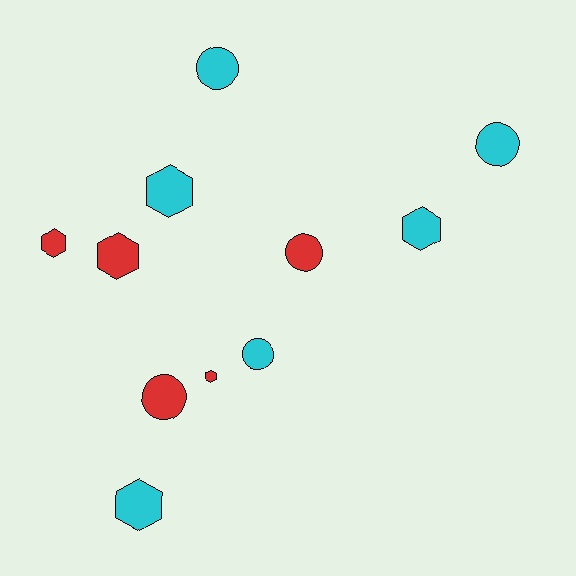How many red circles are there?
There are 2 red circles.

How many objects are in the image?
There are 11 objects.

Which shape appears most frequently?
Hexagon, with 6 objects.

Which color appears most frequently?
Cyan, with 6 objects.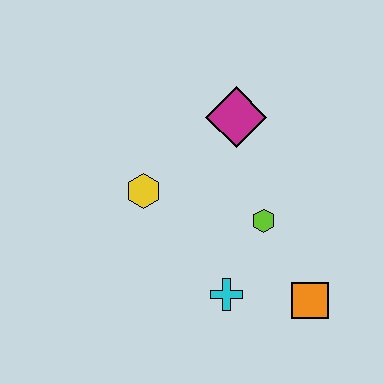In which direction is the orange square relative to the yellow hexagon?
The orange square is to the right of the yellow hexagon.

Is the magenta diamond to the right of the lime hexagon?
No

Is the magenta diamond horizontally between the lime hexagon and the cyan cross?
Yes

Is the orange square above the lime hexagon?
No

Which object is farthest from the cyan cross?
The magenta diamond is farthest from the cyan cross.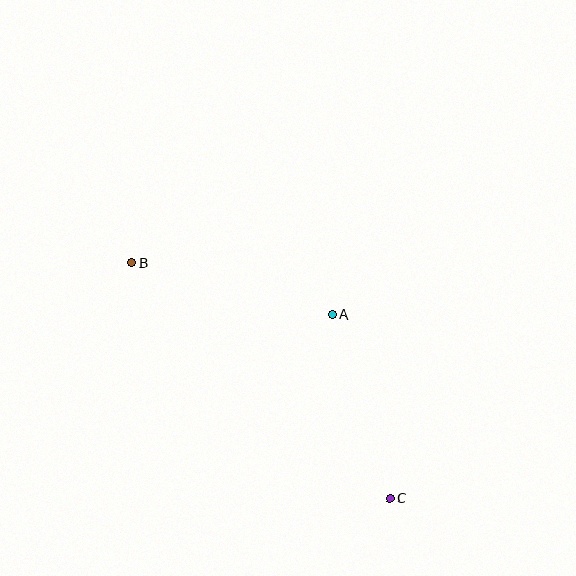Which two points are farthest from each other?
Points B and C are farthest from each other.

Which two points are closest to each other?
Points A and C are closest to each other.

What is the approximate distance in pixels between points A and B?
The distance between A and B is approximately 208 pixels.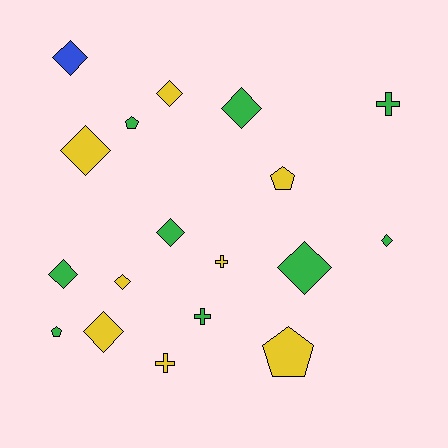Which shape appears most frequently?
Diamond, with 10 objects.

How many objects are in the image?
There are 18 objects.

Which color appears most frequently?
Green, with 9 objects.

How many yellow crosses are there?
There are 2 yellow crosses.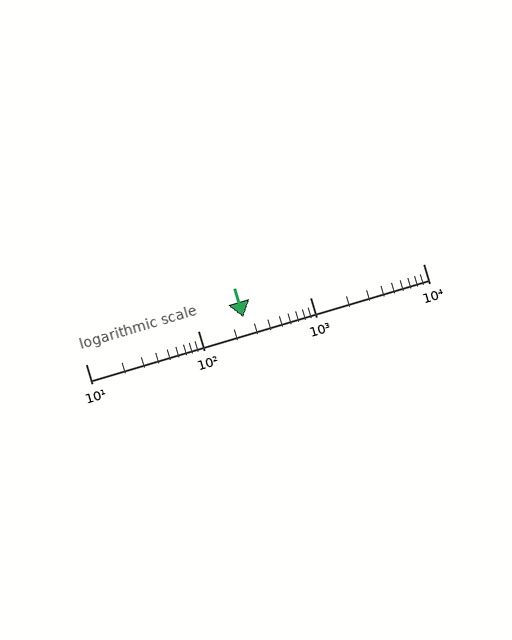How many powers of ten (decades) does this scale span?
The scale spans 3 decades, from 10 to 10000.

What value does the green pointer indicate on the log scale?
The pointer indicates approximately 250.